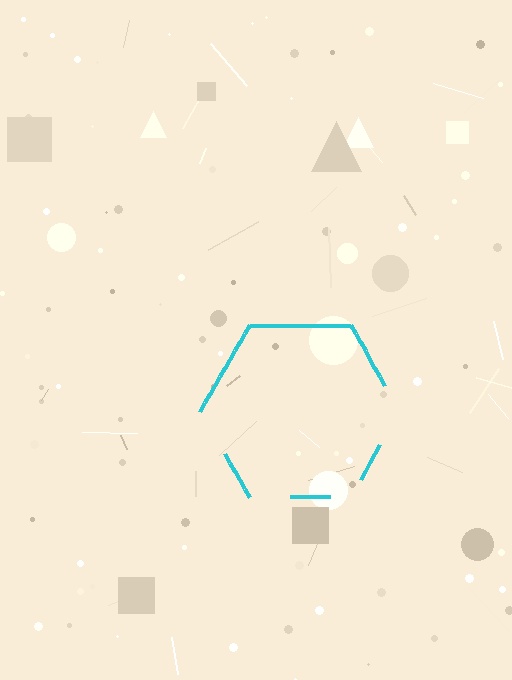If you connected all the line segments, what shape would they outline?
They would outline a hexagon.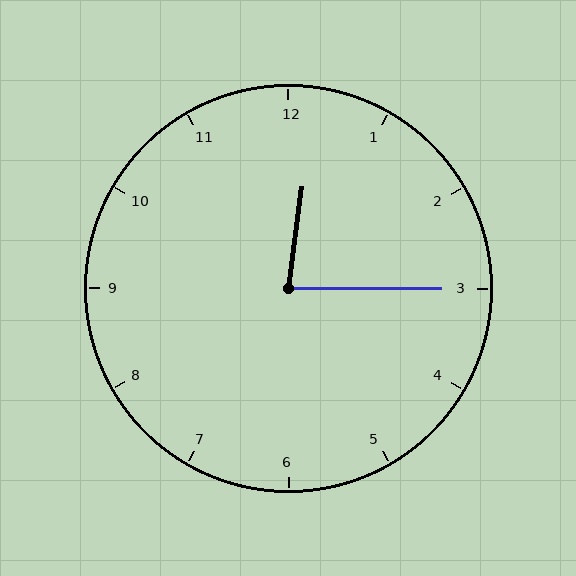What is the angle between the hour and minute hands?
Approximately 82 degrees.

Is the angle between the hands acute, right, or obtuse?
It is acute.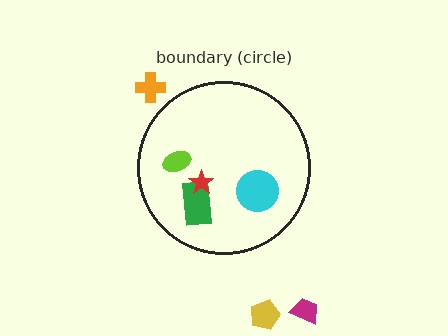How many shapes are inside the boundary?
4 inside, 3 outside.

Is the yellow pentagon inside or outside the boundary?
Outside.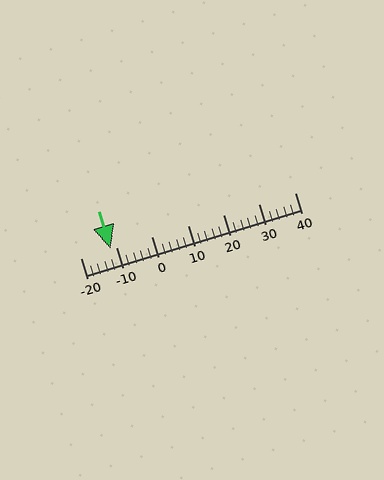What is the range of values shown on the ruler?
The ruler shows values from -20 to 40.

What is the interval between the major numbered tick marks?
The major tick marks are spaced 10 units apart.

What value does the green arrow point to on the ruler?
The green arrow points to approximately -12.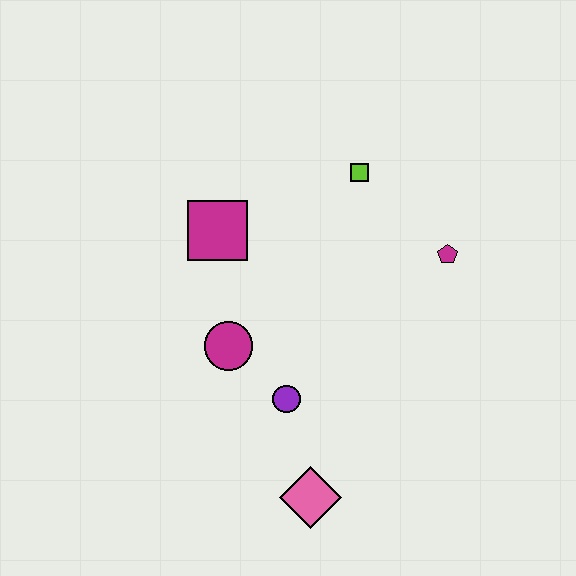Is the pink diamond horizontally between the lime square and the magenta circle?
Yes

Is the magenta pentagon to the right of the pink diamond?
Yes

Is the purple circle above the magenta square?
No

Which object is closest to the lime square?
The magenta pentagon is closest to the lime square.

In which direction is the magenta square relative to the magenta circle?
The magenta square is above the magenta circle.